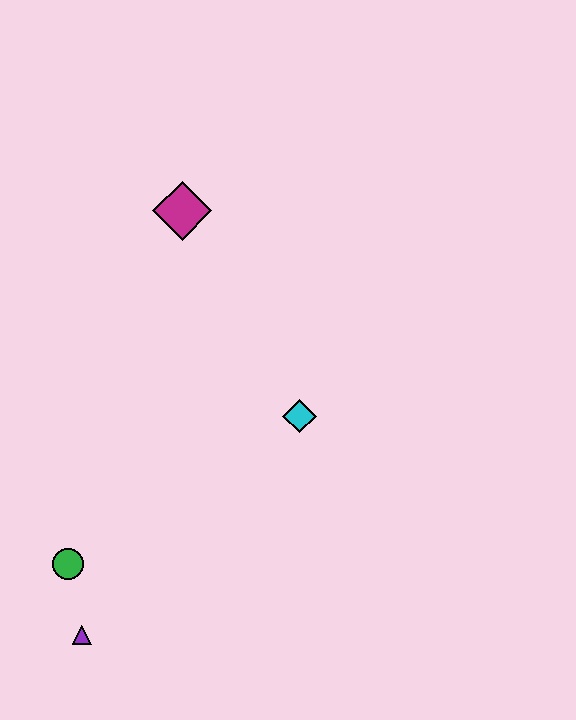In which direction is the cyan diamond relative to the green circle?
The cyan diamond is to the right of the green circle.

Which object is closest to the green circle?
The purple triangle is closest to the green circle.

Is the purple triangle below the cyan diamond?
Yes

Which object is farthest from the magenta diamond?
The purple triangle is farthest from the magenta diamond.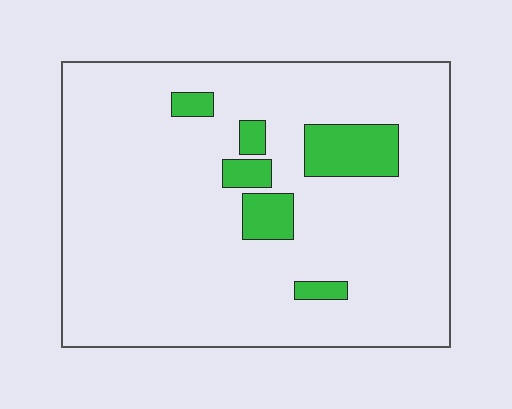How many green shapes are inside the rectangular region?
6.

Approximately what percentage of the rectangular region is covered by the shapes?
Approximately 10%.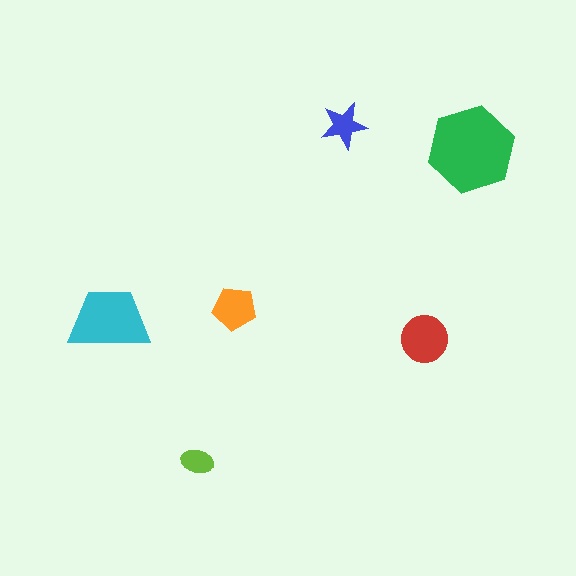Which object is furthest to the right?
The green hexagon is rightmost.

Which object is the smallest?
The lime ellipse.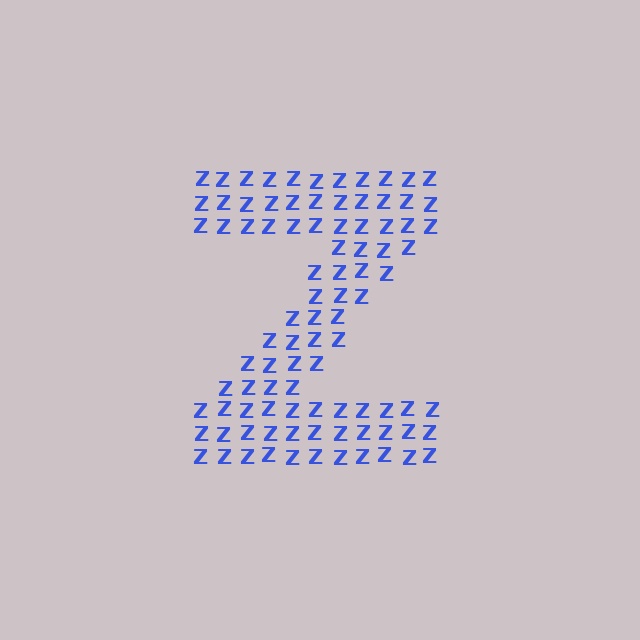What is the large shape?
The large shape is the letter Z.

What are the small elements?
The small elements are letter Z's.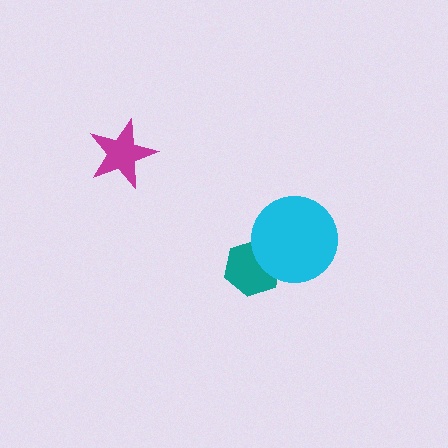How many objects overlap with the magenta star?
0 objects overlap with the magenta star.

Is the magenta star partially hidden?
No, no other shape covers it.